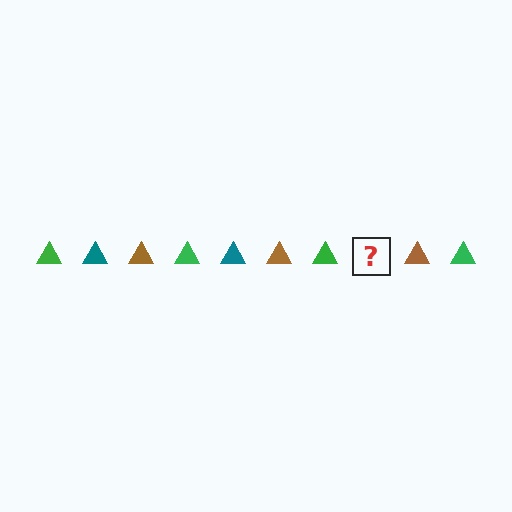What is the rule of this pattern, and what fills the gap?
The rule is that the pattern cycles through green, teal, brown triangles. The gap should be filled with a teal triangle.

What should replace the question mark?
The question mark should be replaced with a teal triangle.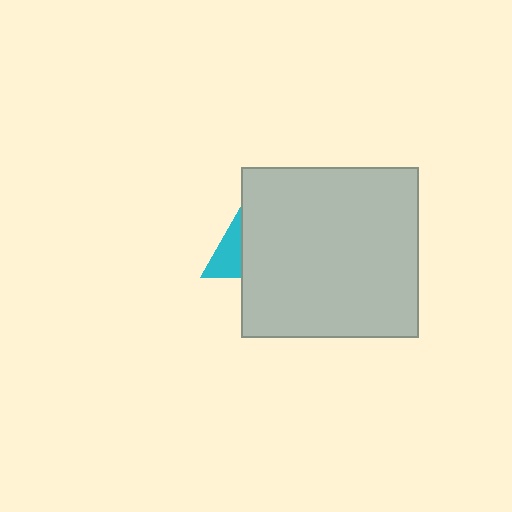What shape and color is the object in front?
The object in front is a light gray rectangle.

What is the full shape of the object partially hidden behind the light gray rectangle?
The partially hidden object is a cyan triangle.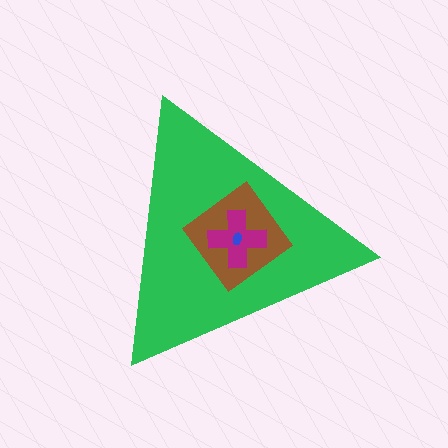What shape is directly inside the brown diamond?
The magenta cross.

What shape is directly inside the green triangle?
The brown diamond.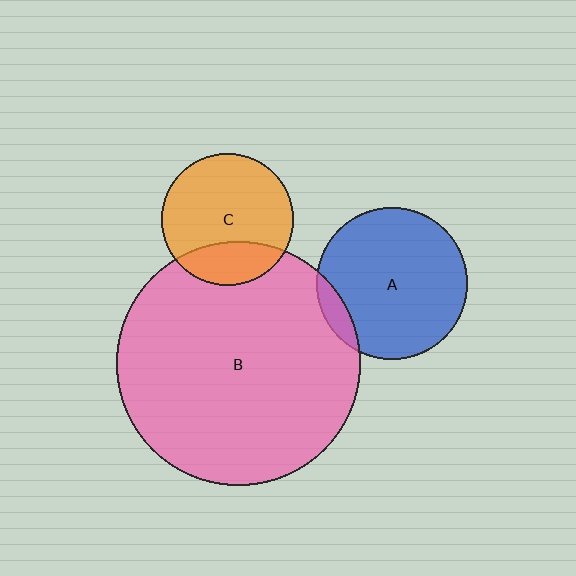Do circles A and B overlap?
Yes.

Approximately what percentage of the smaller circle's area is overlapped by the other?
Approximately 10%.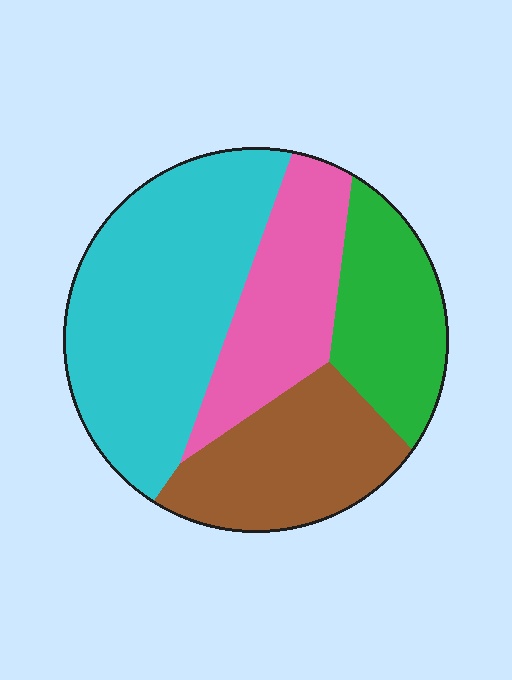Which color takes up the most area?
Cyan, at roughly 40%.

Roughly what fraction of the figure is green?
Green covers 18% of the figure.